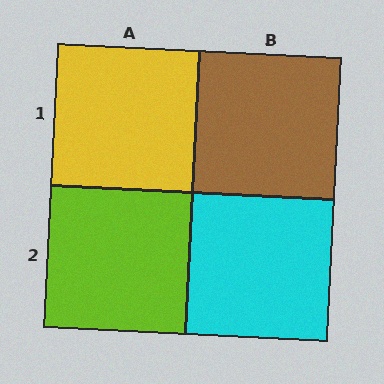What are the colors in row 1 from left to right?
Yellow, brown.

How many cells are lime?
1 cell is lime.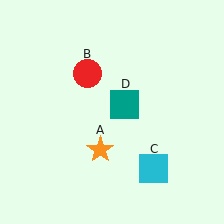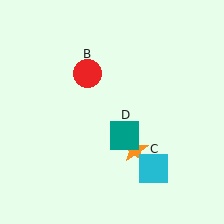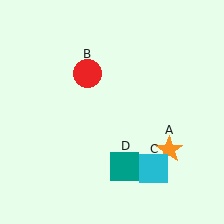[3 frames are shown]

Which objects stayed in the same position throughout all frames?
Red circle (object B) and cyan square (object C) remained stationary.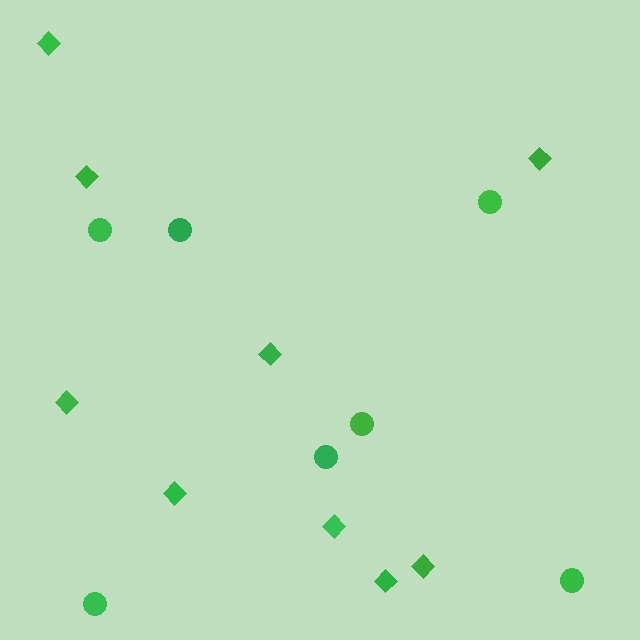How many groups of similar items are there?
There are 2 groups: one group of diamonds (9) and one group of circles (7).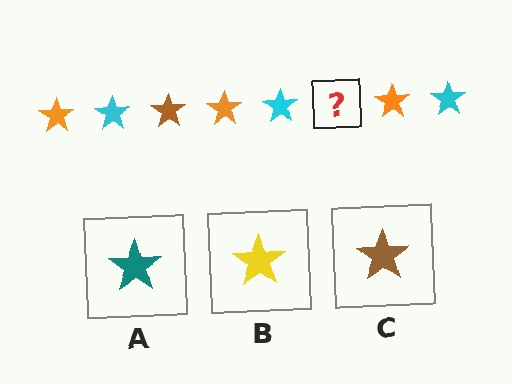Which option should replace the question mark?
Option C.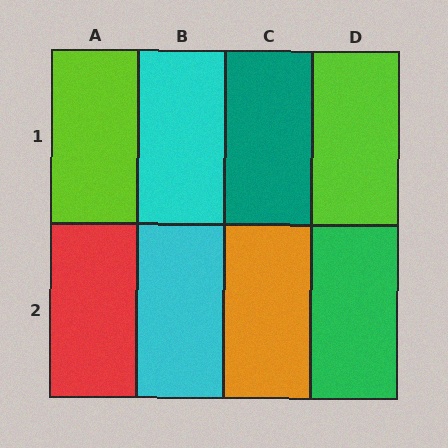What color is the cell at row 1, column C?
Teal.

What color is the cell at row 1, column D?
Lime.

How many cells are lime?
2 cells are lime.